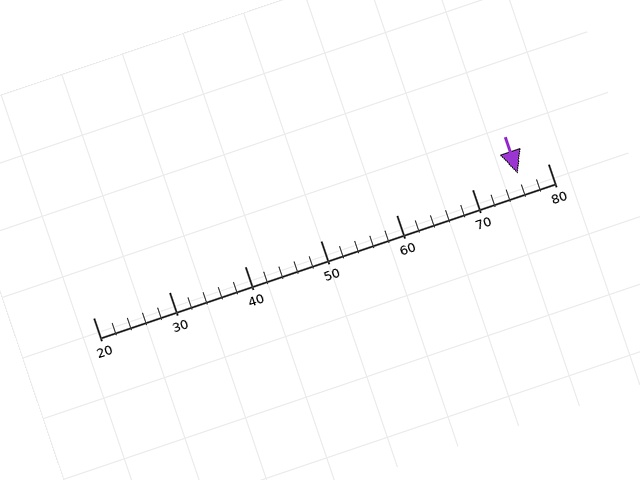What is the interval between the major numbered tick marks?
The major tick marks are spaced 10 units apart.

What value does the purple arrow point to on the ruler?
The purple arrow points to approximately 76.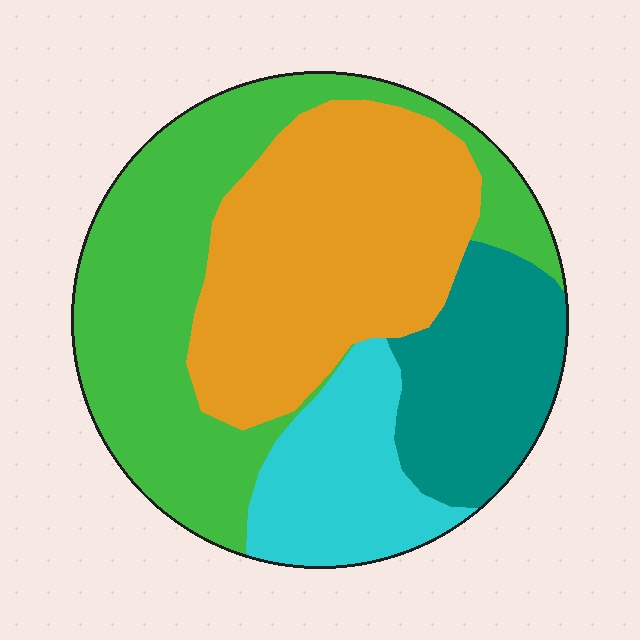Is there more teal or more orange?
Orange.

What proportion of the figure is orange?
Orange takes up about one third (1/3) of the figure.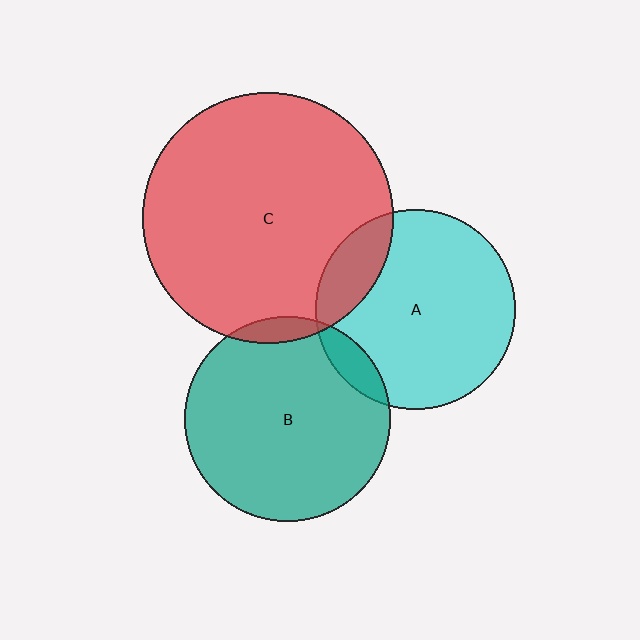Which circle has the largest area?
Circle C (red).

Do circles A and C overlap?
Yes.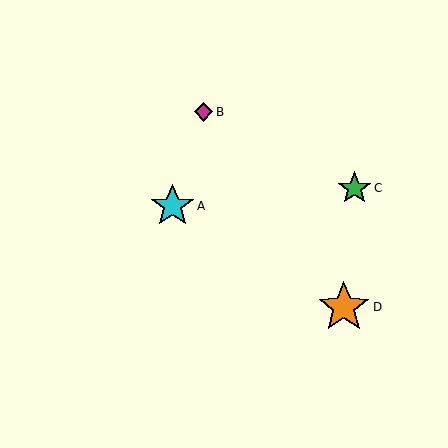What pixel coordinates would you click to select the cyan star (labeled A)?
Click at (172, 206) to select the cyan star A.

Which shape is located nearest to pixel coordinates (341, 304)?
The orange star (labeled D) at (344, 307) is nearest to that location.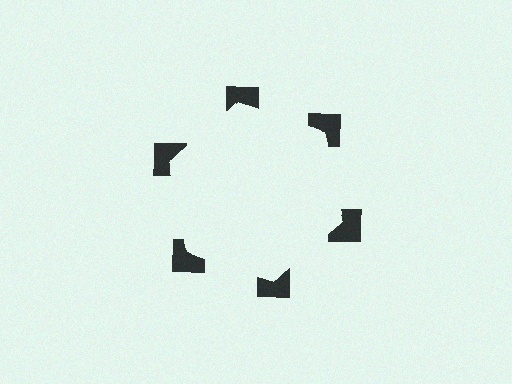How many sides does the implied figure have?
6 sides.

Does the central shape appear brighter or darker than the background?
It typically appears slightly brighter than the background, even though no actual brightness change is drawn.